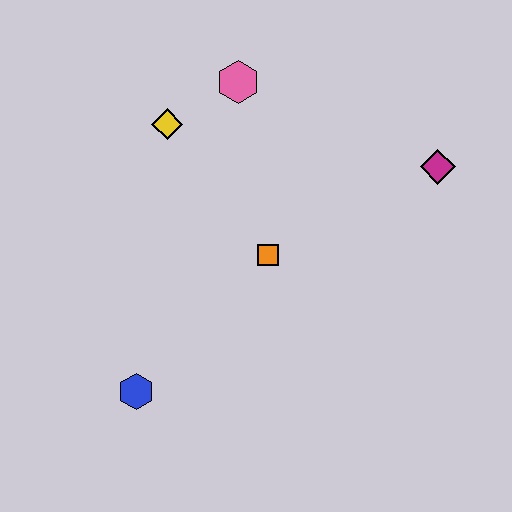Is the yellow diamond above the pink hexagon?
No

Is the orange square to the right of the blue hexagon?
Yes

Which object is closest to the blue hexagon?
The orange square is closest to the blue hexagon.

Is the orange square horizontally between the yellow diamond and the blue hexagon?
No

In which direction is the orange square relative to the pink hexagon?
The orange square is below the pink hexagon.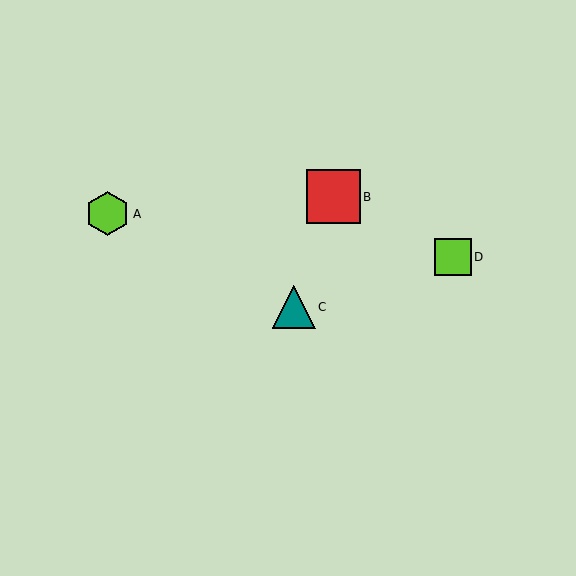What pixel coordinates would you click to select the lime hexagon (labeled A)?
Click at (108, 214) to select the lime hexagon A.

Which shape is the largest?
The red square (labeled B) is the largest.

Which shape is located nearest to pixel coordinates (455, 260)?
The lime square (labeled D) at (453, 257) is nearest to that location.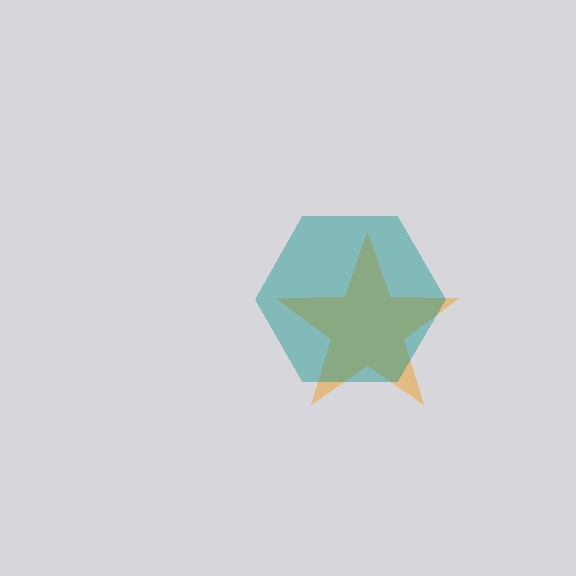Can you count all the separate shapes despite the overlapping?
Yes, there are 2 separate shapes.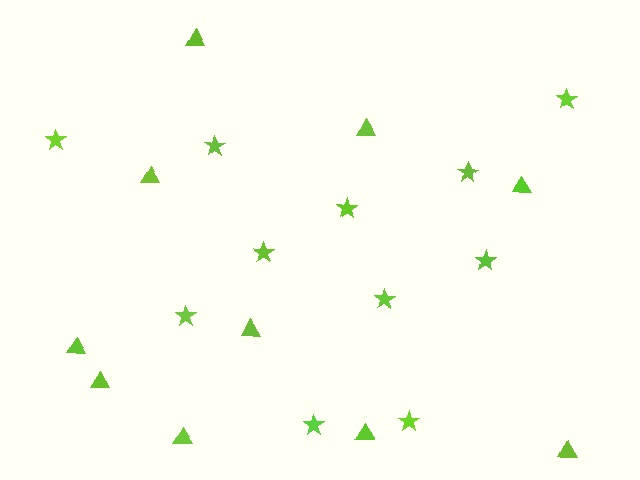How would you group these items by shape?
There are 2 groups: one group of stars (11) and one group of triangles (10).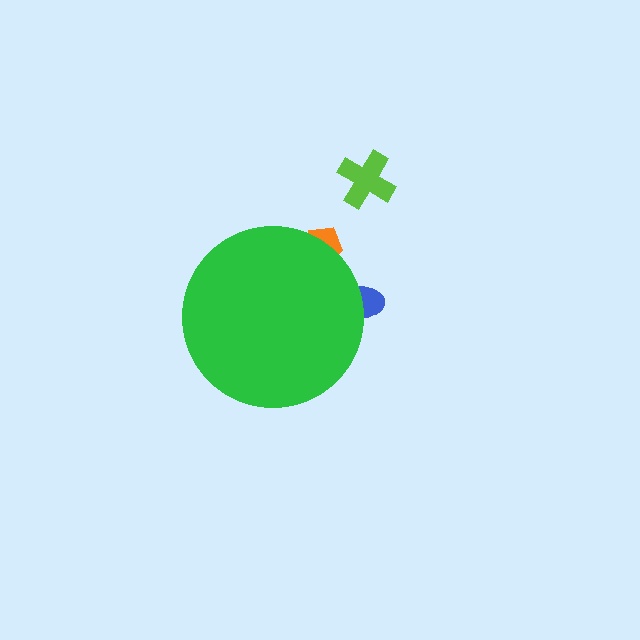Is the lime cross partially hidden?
No, the lime cross is fully visible.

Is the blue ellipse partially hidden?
Yes, the blue ellipse is partially hidden behind the green circle.